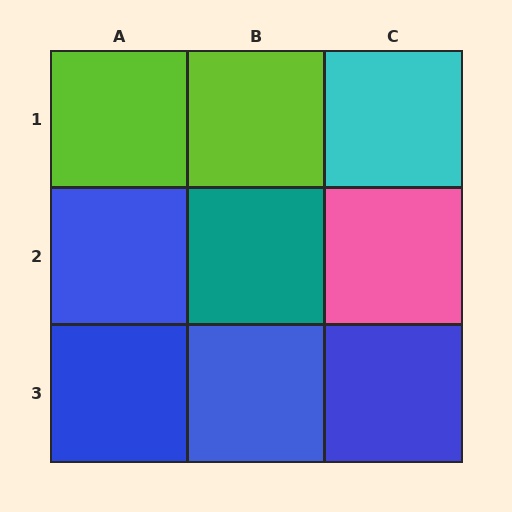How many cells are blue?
4 cells are blue.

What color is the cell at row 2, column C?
Pink.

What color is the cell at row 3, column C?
Blue.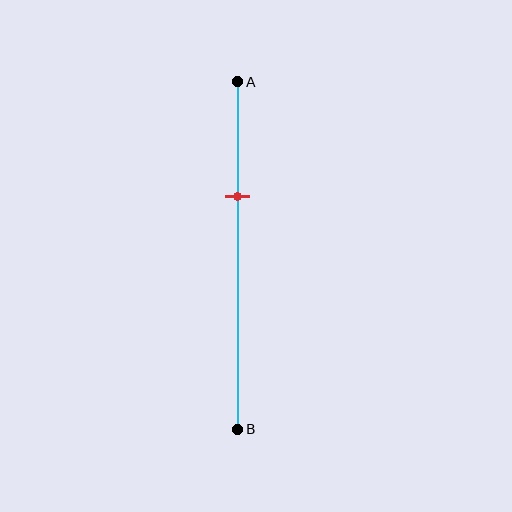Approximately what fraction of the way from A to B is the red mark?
The red mark is approximately 35% of the way from A to B.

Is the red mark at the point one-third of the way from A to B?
Yes, the mark is approximately at the one-third point.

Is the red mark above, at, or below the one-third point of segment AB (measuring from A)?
The red mark is approximately at the one-third point of segment AB.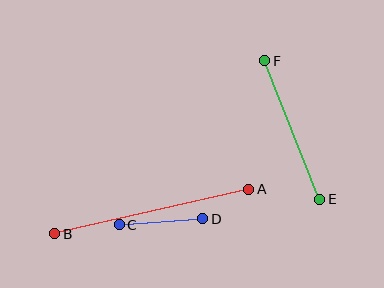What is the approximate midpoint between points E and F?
The midpoint is at approximately (292, 130) pixels.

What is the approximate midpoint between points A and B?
The midpoint is at approximately (152, 212) pixels.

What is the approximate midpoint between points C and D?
The midpoint is at approximately (161, 222) pixels.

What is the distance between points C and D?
The distance is approximately 84 pixels.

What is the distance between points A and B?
The distance is approximately 199 pixels.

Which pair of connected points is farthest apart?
Points A and B are farthest apart.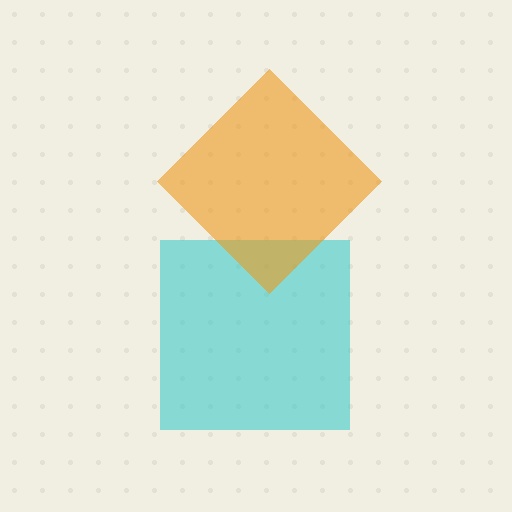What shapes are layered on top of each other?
The layered shapes are: a cyan square, an orange diamond.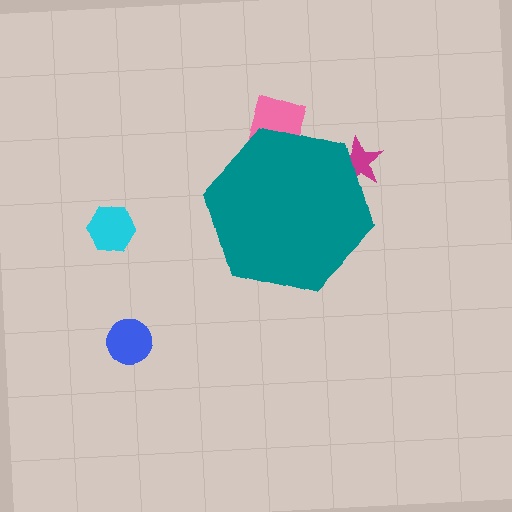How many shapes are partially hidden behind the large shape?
2 shapes are partially hidden.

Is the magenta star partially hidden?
Yes, the magenta star is partially hidden behind the teal hexagon.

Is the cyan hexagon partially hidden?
No, the cyan hexagon is fully visible.